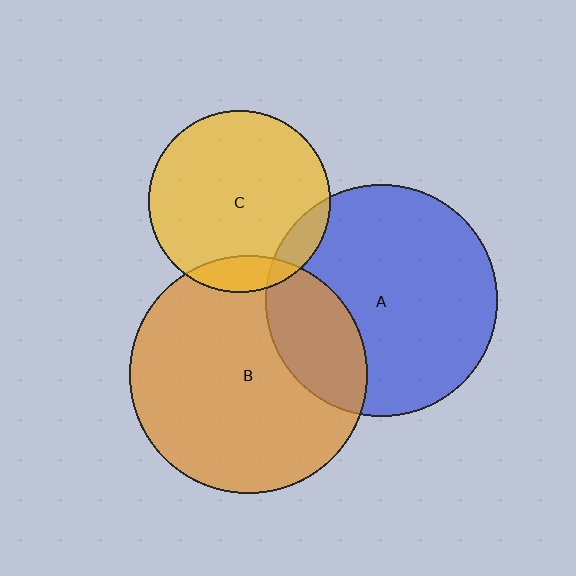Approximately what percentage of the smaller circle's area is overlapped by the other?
Approximately 25%.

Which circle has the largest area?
Circle B (orange).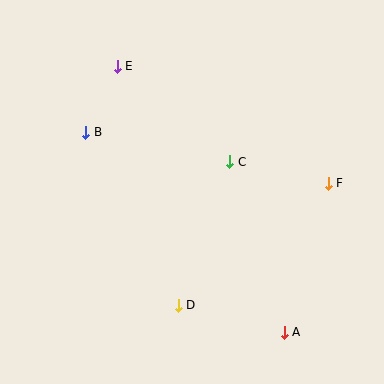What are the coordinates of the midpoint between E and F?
The midpoint between E and F is at (223, 125).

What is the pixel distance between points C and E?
The distance between C and E is 148 pixels.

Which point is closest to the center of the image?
Point C at (230, 162) is closest to the center.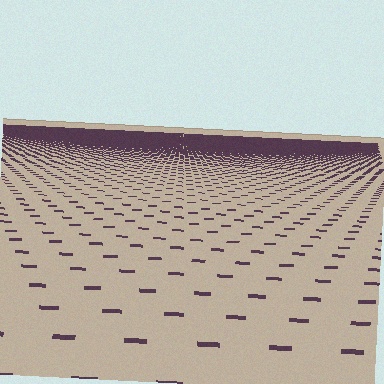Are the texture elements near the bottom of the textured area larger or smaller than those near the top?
Larger. Near the bottom, elements are closer to the viewer and appear at a bigger on-screen size.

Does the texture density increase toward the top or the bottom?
Density increases toward the top.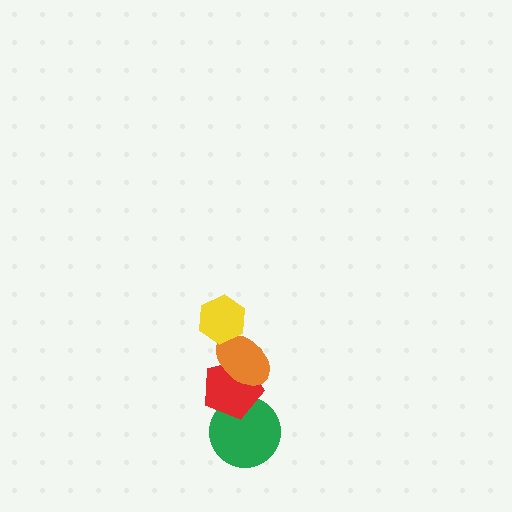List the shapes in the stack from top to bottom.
From top to bottom: the yellow hexagon, the orange ellipse, the red pentagon, the green circle.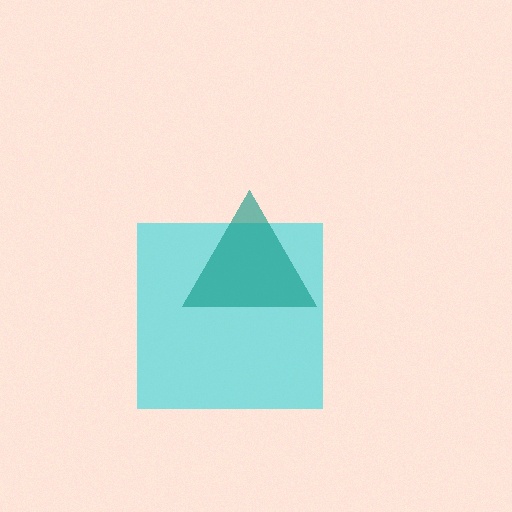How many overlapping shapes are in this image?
There are 2 overlapping shapes in the image.